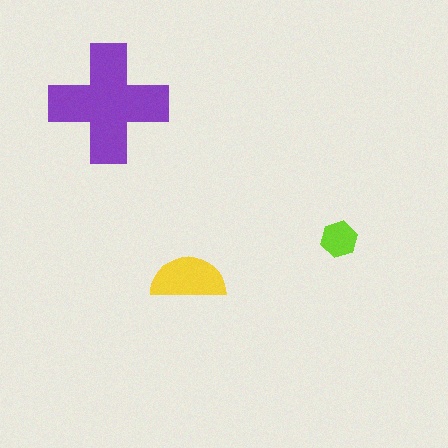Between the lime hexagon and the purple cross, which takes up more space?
The purple cross.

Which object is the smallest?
The lime hexagon.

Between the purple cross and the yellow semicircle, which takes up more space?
The purple cross.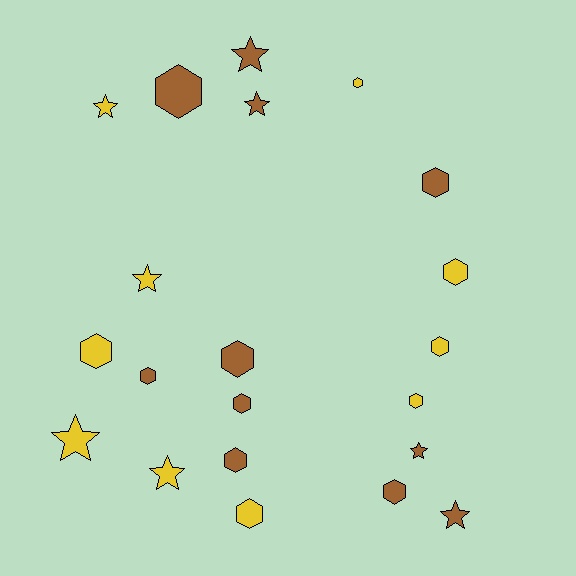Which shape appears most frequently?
Hexagon, with 13 objects.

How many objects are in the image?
There are 21 objects.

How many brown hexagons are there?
There are 7 brown hexagons.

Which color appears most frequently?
Brown, with 11 objects.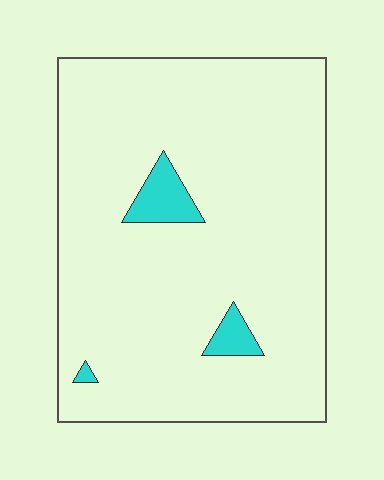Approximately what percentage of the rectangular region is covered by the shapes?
Approximately 5%.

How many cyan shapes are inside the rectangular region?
3.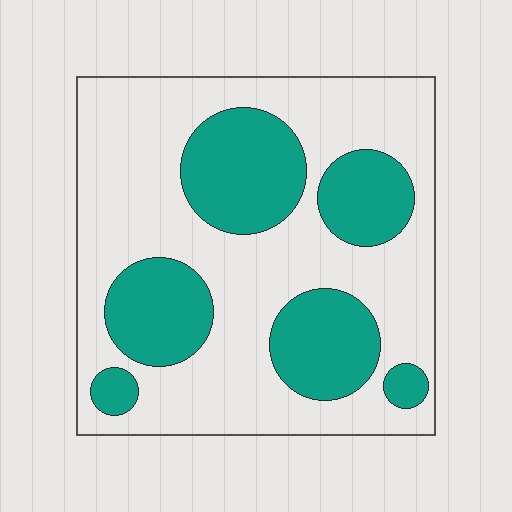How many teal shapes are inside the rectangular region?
6.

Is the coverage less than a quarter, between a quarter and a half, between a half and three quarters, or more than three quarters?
Between a quarter and a half.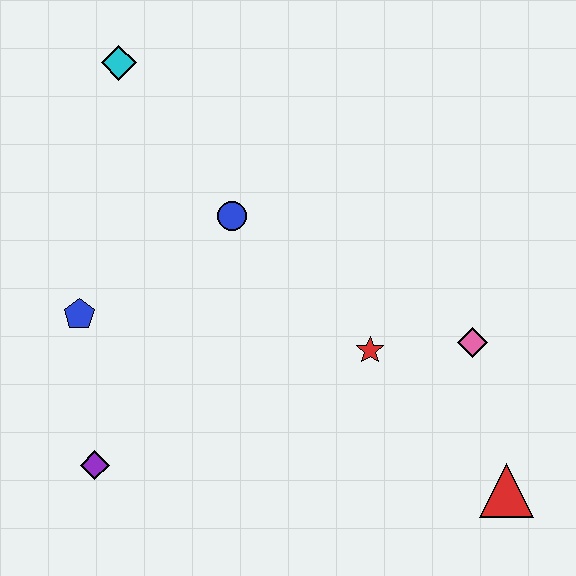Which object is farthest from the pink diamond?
The cyan diamond is farthest from the pink diamond.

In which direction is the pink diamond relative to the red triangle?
The pink diamond is above the red triangle.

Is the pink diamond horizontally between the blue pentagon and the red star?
No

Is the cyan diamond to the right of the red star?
No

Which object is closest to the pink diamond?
The red star is closest to the pink diamond.